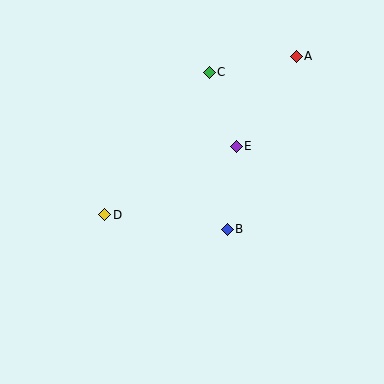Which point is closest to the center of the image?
Point B at (227, 229) is closest to the center.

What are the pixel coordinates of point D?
Point D is at (105, 215).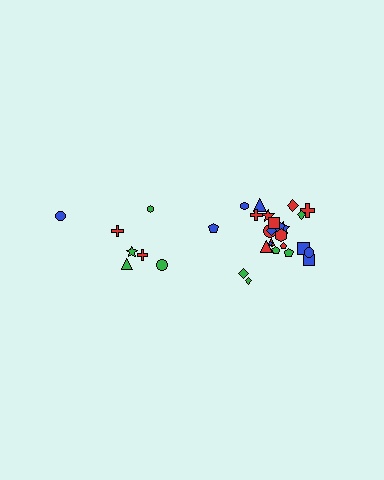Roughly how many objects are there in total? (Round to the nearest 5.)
Roughly 30 objects in total.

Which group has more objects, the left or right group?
The right group.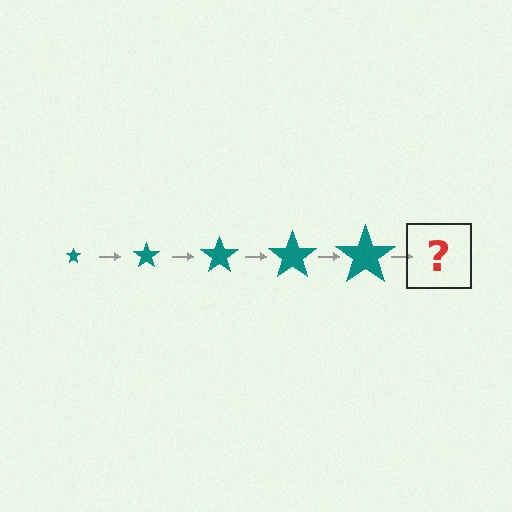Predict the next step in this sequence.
The next step is a teal star, larger than the previous one.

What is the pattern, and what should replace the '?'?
The pattern is that the star gets progressively larger each step. The '?' should be a teal star, larger than the previous one.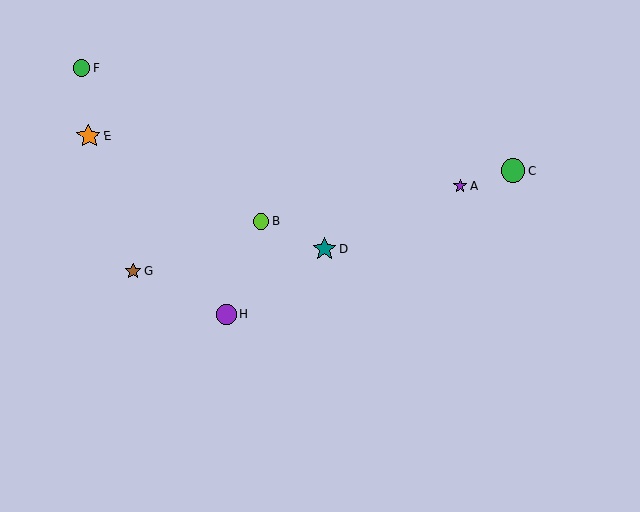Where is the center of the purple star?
The center of the purple star is at (460, 186).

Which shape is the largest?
The orange star (labeled E) is the largest.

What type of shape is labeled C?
Shape C is a green circle.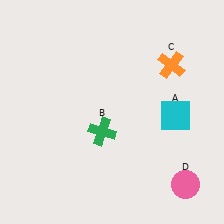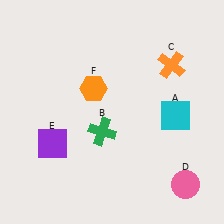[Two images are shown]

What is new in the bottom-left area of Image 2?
A purple square (E) was added in the bottom-left area of Image 2.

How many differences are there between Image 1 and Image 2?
There are 2 differences between the two images.